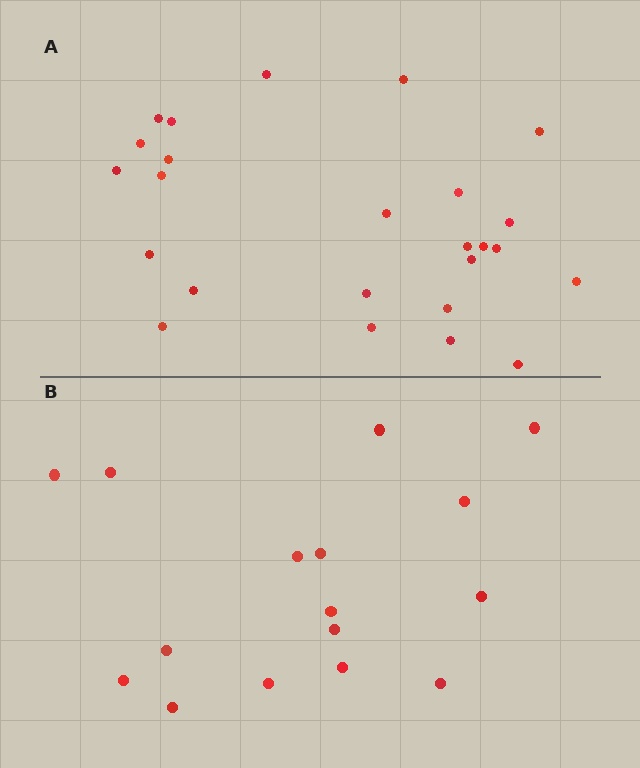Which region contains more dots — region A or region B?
Region A (the top region) has more dots.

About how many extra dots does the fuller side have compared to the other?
Region A has roughly 8 or so more dots than region B.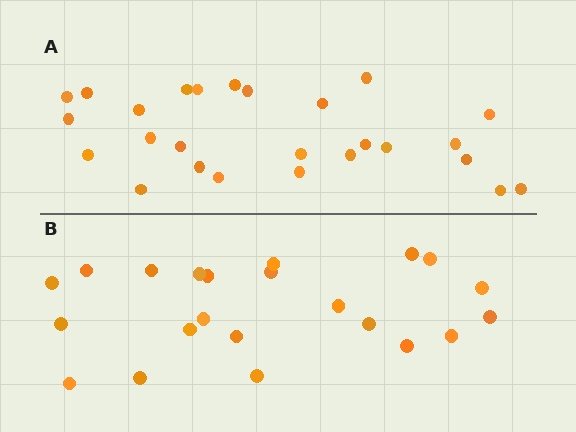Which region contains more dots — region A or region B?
Region A (the top region) has more dots.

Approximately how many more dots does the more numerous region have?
Region A has about 4 more dots than region B.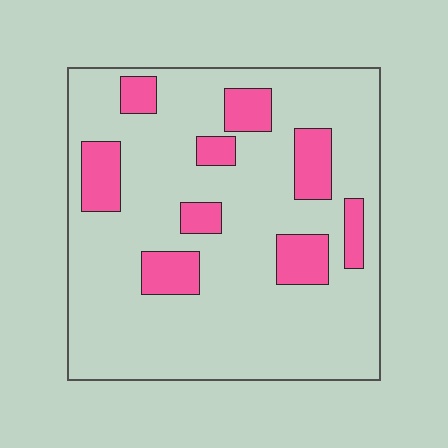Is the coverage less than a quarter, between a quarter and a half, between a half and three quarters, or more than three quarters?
Less than a quarter.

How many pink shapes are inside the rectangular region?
9.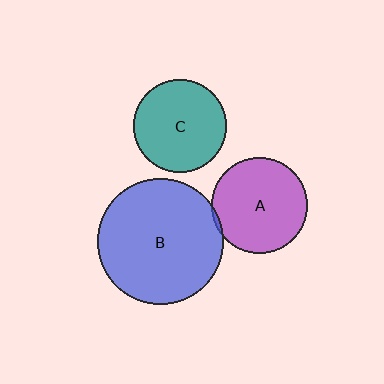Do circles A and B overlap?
Yes.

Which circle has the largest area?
Circle B (blue).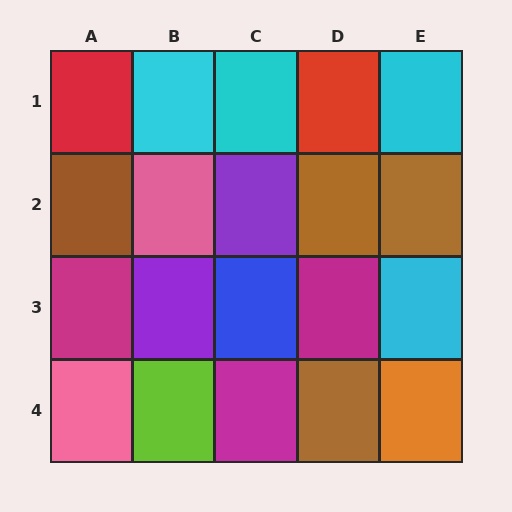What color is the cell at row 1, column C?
Cyan.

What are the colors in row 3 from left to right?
Magenta, purple, blue, magenta, cyan.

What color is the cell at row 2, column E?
Brown.